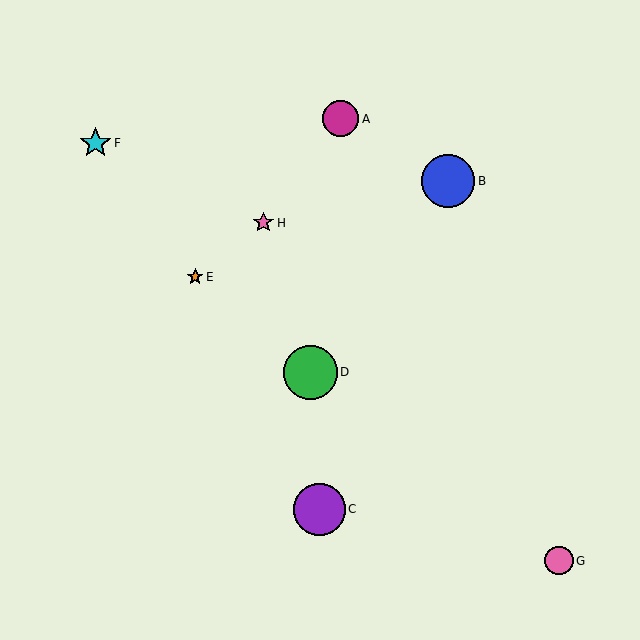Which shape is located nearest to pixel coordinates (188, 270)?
The orange star (labeled E) at (195, 277) is nearest to that location.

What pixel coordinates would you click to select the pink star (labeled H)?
Click at (263, 223) to select the pink star H.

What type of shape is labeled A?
Shape A is a magenta circle.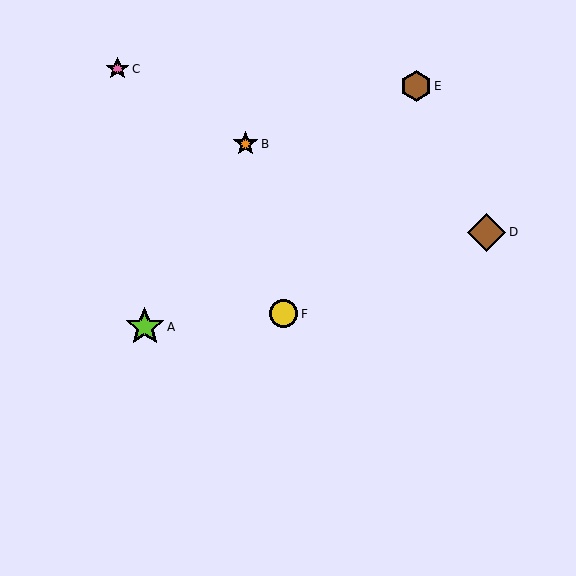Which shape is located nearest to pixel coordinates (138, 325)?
The lime star (labeled A) at (145, 327) is nearest to that location.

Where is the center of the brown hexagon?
The center of the brown hexagon is at (416, 86).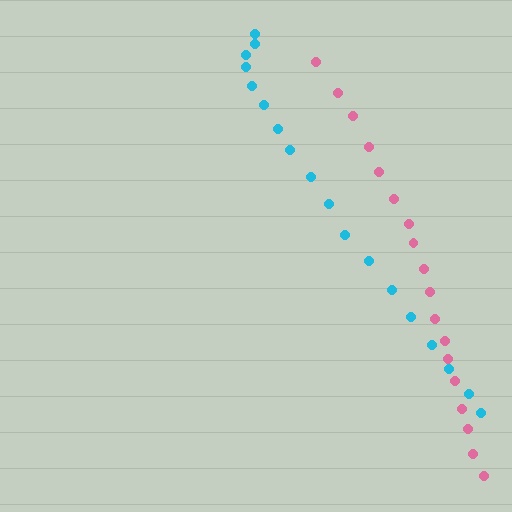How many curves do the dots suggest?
There are 2 distinct paths.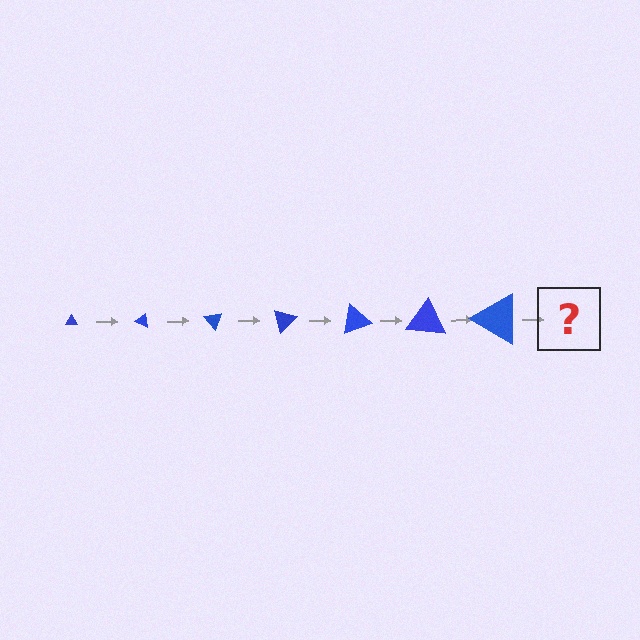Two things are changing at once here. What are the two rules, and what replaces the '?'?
The two rules are that the triangle grows larger each step and it rotates 25 degrees each step. The '?' should be a triangle, larger than the previous one and rotated 175 degrees from the start.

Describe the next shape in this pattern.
It should be a triangle, larger than the previous one and rotated 175 degrees from the start.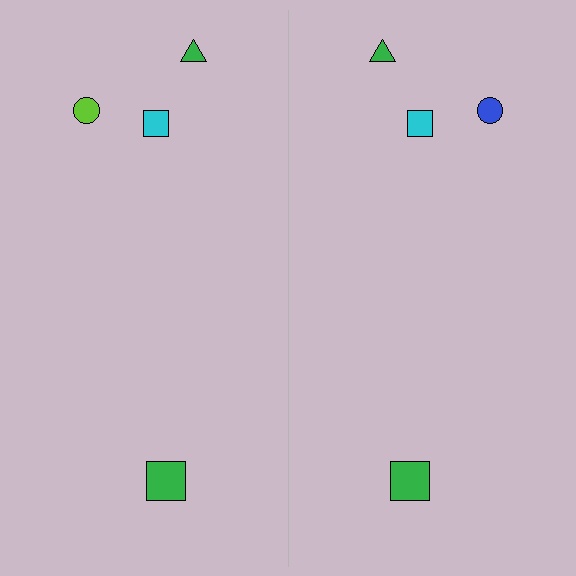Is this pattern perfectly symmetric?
No, the pattern is not perfectly symmetric. The blue circle on the right side breaks the symmetry — its mirror counterpart is lime.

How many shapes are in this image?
There are 8 shapes in this image.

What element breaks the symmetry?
The blue circle on the right side breaks the symmetry — its mirror counterpart is lime.